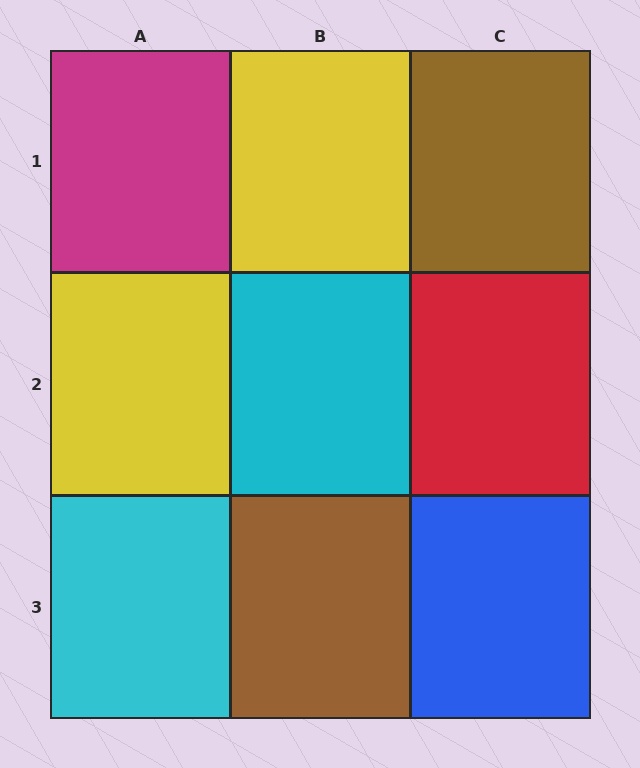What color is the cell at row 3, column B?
Brown.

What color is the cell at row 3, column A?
Cyan.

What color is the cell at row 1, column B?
Yellow.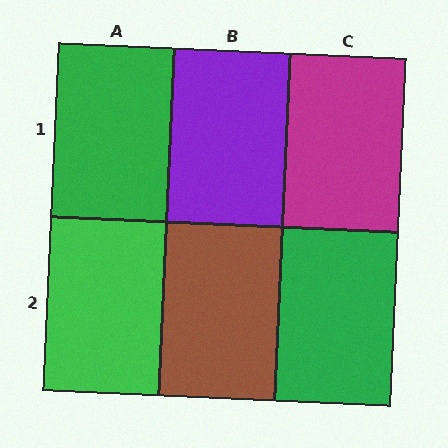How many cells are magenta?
1 cell is magenta.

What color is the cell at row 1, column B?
Purple.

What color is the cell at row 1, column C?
Magenta.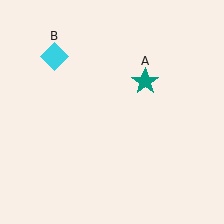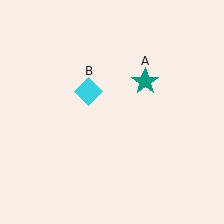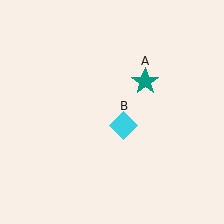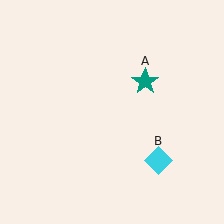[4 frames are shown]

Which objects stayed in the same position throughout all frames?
Teal star (object A) remained stationary.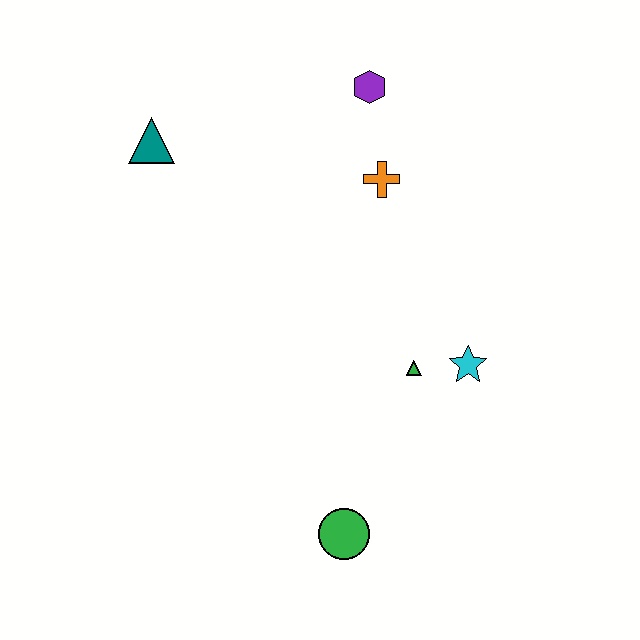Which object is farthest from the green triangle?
The teal triangle is farthest from the green triangle.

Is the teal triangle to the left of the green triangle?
Yes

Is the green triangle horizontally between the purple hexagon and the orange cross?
No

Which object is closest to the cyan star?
The green triangle is closest to the cyan star.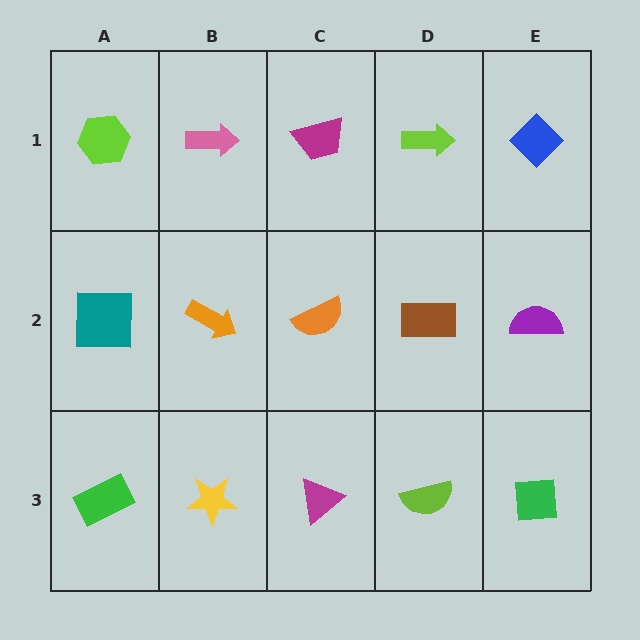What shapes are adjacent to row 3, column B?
An orange arrow (row 2, column B), a green rectangle (row 3, column A), a magenta triangle (row 3, column C).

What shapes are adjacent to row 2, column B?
A pink arrow (row 1, column B), a yellow star (row 3, column B), a teal square (row 2, column A), an orange semicircle (row 2, column C).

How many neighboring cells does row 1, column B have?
3.